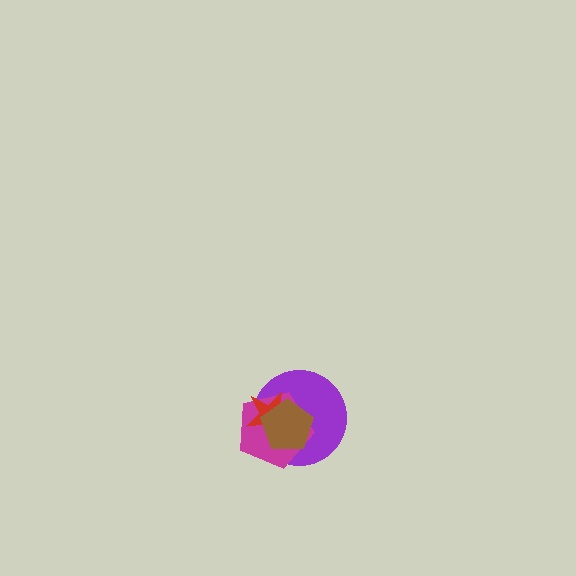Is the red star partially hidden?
Yes, it is partially covered by another shape.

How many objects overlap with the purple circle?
3 objects overlap with the purple circle.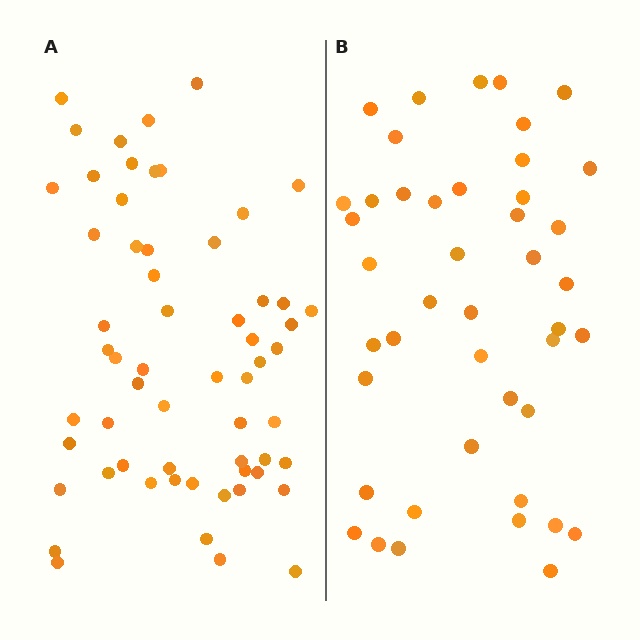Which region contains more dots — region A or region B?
Region A (the left region) has more dots.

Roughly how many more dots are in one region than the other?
Region A has approximately 15 more dots than region B.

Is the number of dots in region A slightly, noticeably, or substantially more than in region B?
Region A has noticeably more, but not dramatically so. The ratio is roughly 1.4 to 1.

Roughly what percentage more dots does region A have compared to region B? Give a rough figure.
About 35% more.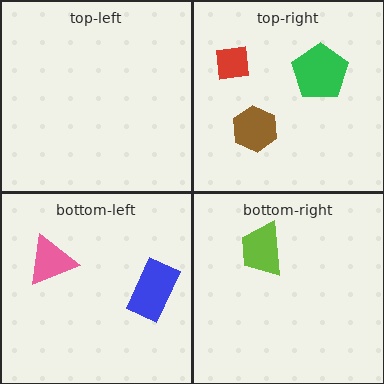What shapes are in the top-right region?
The green pentagon, the brown hexagon, the red square.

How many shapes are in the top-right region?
3.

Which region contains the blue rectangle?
The bottom-left region.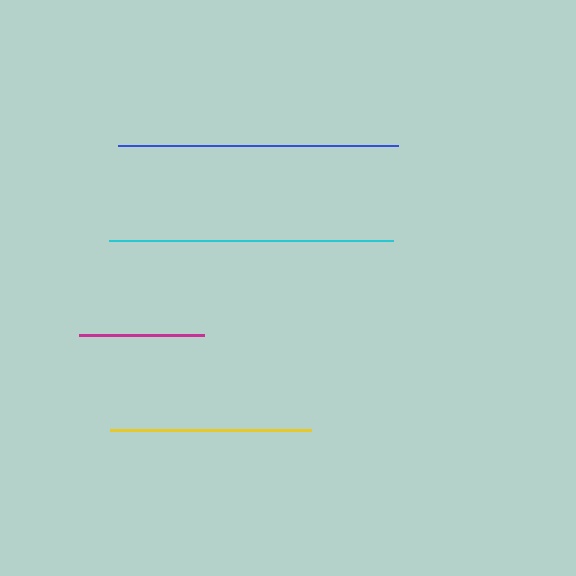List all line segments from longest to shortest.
From longest to shortest: cyan, blue, yellow, magenta.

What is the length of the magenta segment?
The magenta segment is approximately 125 pixels long.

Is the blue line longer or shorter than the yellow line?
The blue line is longer than the yellow line.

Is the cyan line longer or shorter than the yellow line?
The cyan line is longer than the yellow line.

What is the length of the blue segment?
The blue segment is approximately 280 pixels long.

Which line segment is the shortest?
The magenta line is the shortest at approximately 125 pixels.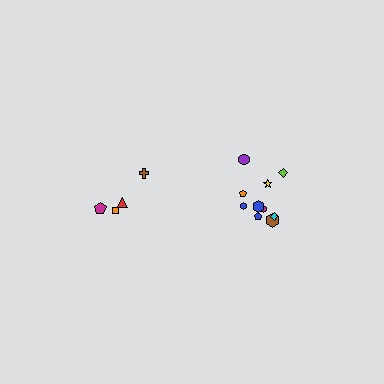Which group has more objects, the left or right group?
The right group.